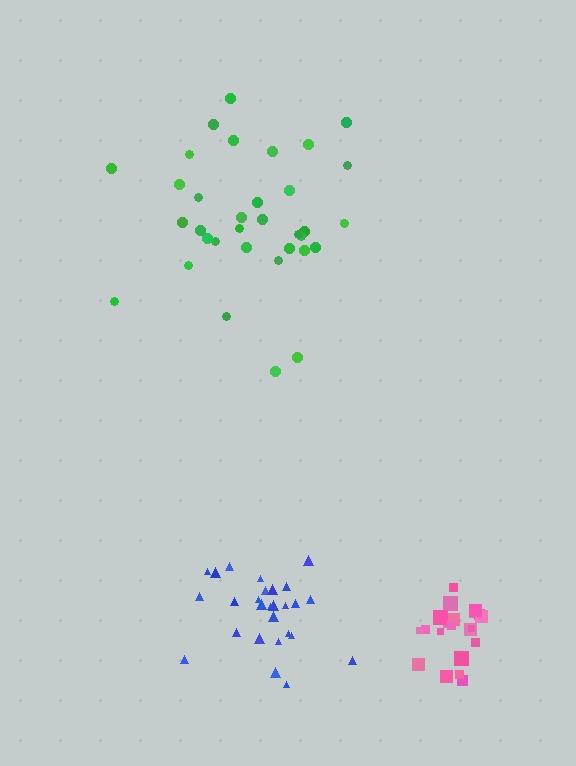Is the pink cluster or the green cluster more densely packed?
Pink.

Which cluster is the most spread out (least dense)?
Green.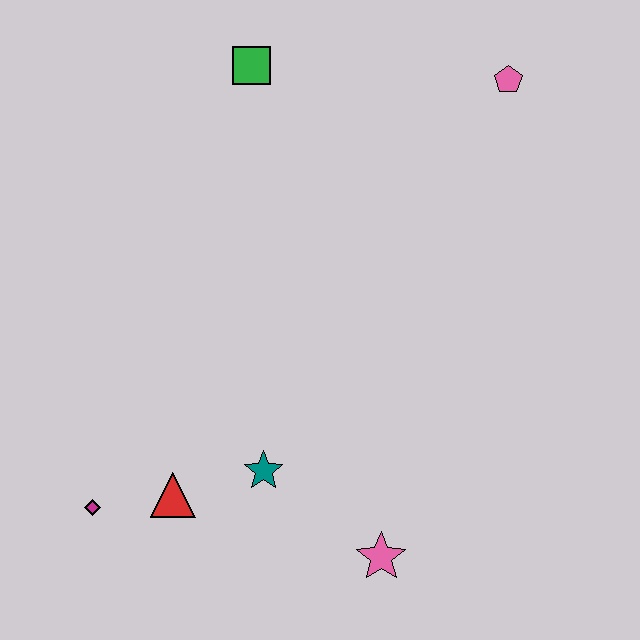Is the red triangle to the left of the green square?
Yes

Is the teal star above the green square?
No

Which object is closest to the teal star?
The red triangle is closest to the teal star.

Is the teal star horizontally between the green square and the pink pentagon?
Yes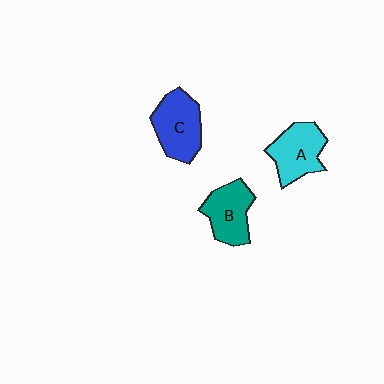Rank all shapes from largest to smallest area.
From largest to smallest: C (blue), A (cyan), B (teal).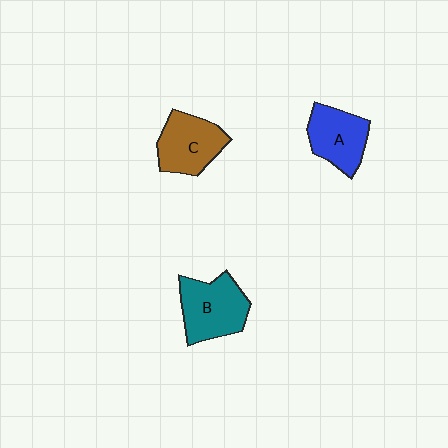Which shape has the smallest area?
Shape A (blue).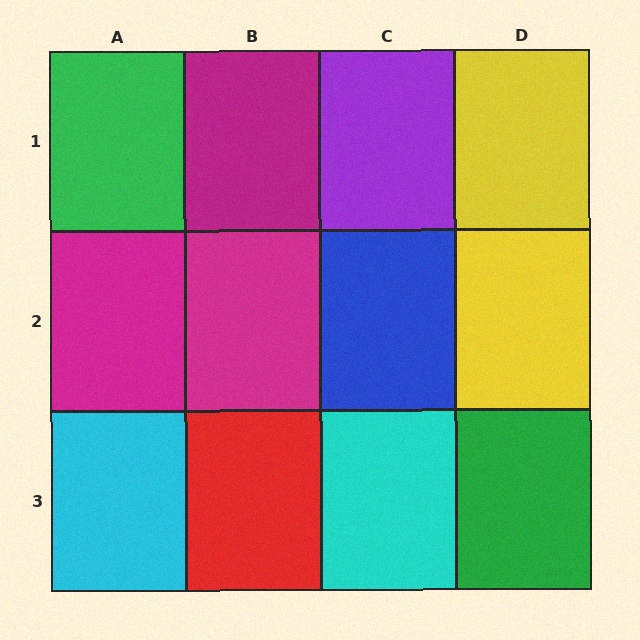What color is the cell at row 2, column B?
Magenta.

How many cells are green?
2 cells are green.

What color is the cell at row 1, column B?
Magenta.